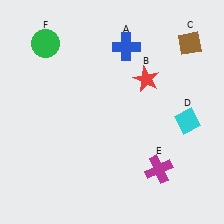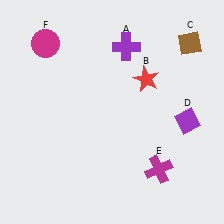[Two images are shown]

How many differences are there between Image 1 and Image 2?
There are 3 differences between the two images.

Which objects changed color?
A changed from blue to purple. D changed from cyan to purple. F changed from green to magenta.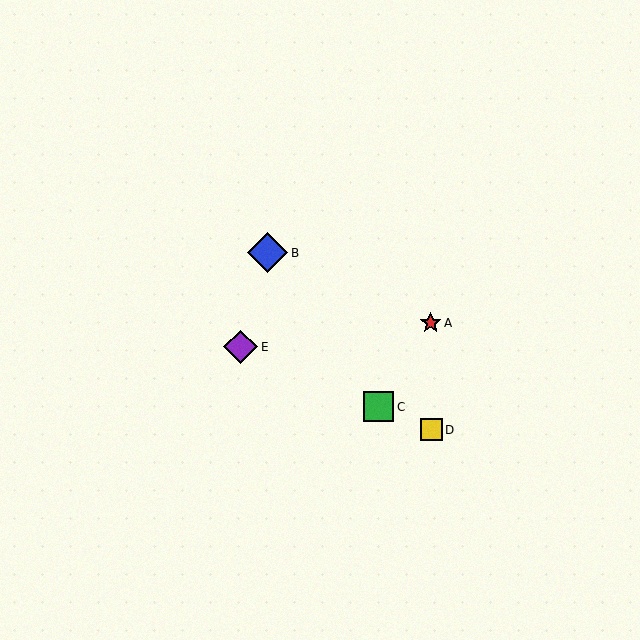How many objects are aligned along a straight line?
3 objects (C, D, E) are aligned along a straight line.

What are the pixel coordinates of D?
Object D is at (431, 430).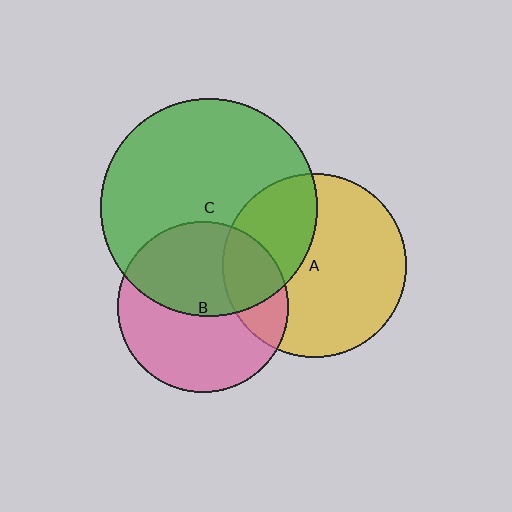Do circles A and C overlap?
Yes.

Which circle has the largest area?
Circle C (green).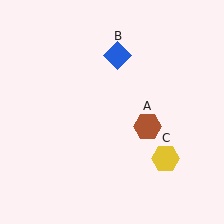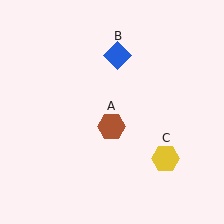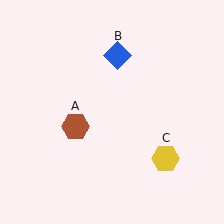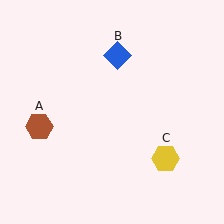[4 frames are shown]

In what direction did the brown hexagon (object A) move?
The brown hexagon (object A) moved left.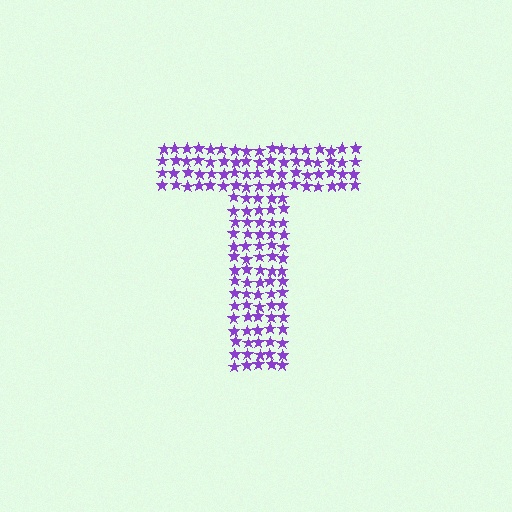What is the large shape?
The large shape is the letter T.